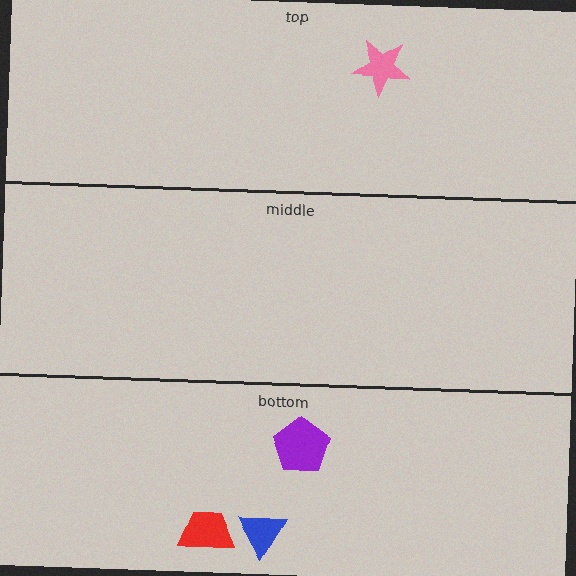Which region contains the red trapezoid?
The bottom region.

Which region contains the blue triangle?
The bottom region.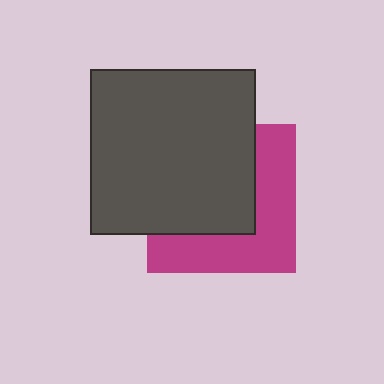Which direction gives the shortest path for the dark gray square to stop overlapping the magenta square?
Moving toward the upper-left gives the shortest separation.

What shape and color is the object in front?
The object in front is a dark gray square.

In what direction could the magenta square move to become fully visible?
The magenta square could move toward the lower-right. That would shift it out from behind the dark gray square entirely.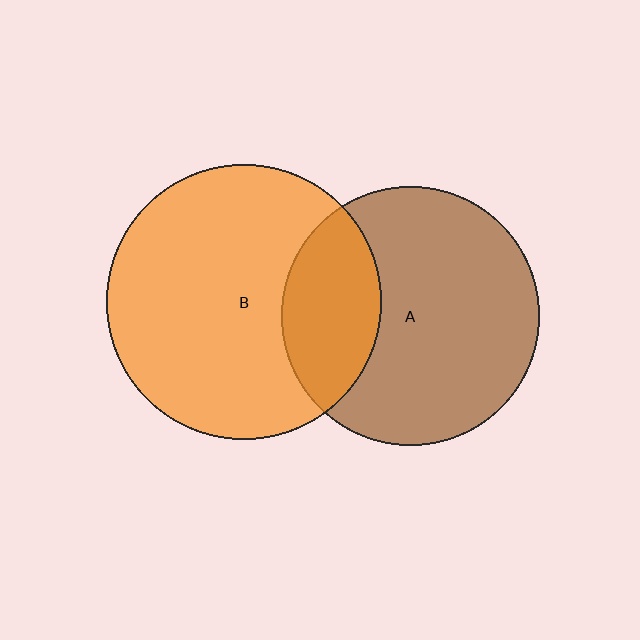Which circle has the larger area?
Circle B (orange).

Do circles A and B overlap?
Yes.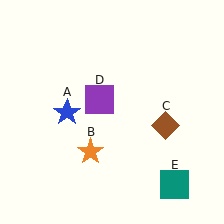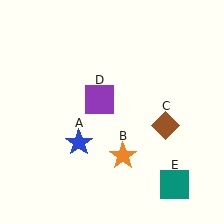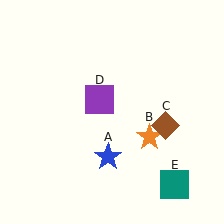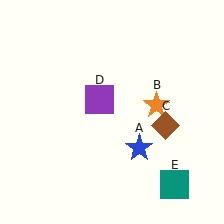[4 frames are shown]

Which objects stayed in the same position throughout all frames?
Brown diamond (object C) and purple square (object D) and teal square (object E) remained stationary.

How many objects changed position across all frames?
2 objects changed position: blue star (object A), orange star (object B).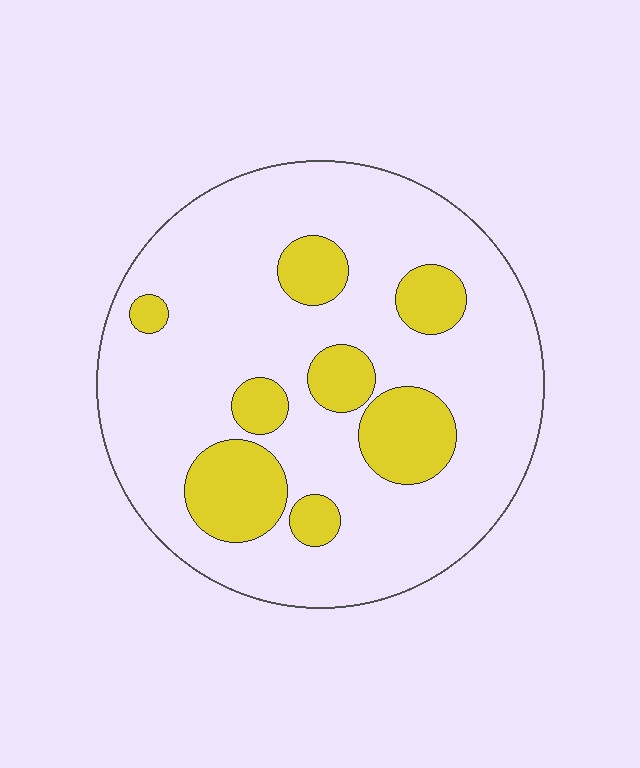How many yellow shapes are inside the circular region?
8.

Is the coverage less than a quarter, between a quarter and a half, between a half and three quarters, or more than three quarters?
Less than a quarter.